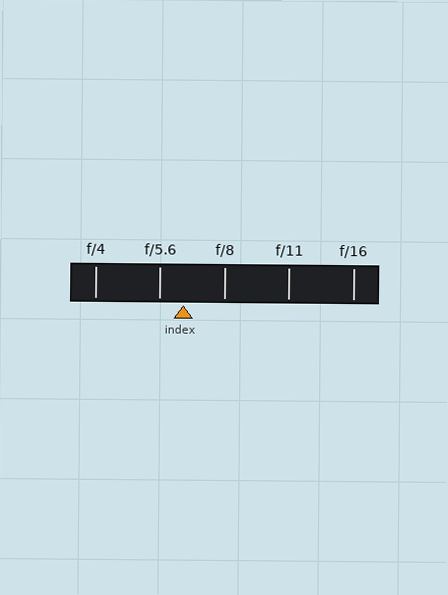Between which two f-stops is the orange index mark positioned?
The index mark is between f/5.6 and f/8.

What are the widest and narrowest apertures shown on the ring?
The widest aperture shown is f/4 and the narrowest is f/16.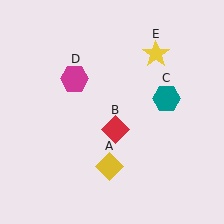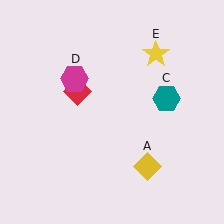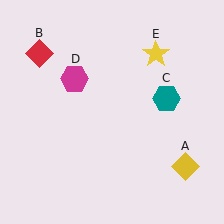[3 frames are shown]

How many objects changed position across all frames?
2 objects changed position: yellow diamond (object A), red diamond (object B).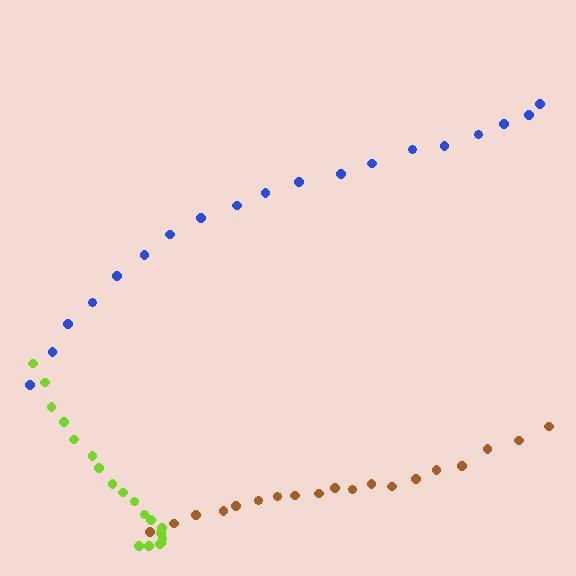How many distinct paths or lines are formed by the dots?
There are 3 distinct paths.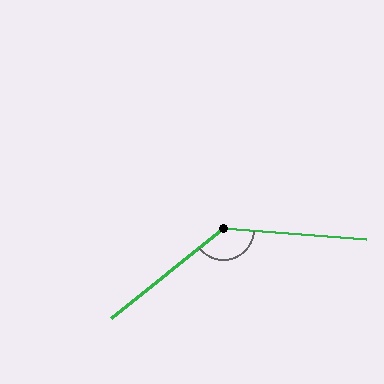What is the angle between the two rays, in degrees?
Approximately 137 degrees.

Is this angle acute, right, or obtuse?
It is obtuse.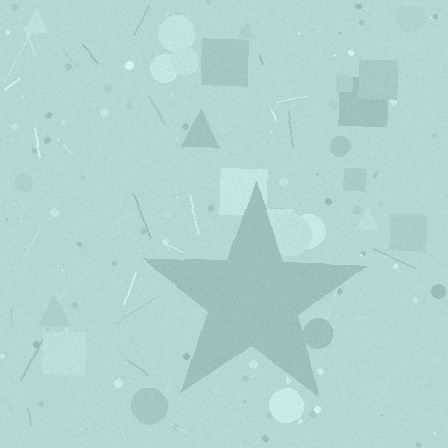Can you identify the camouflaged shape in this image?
The camouflaged shape is a star.